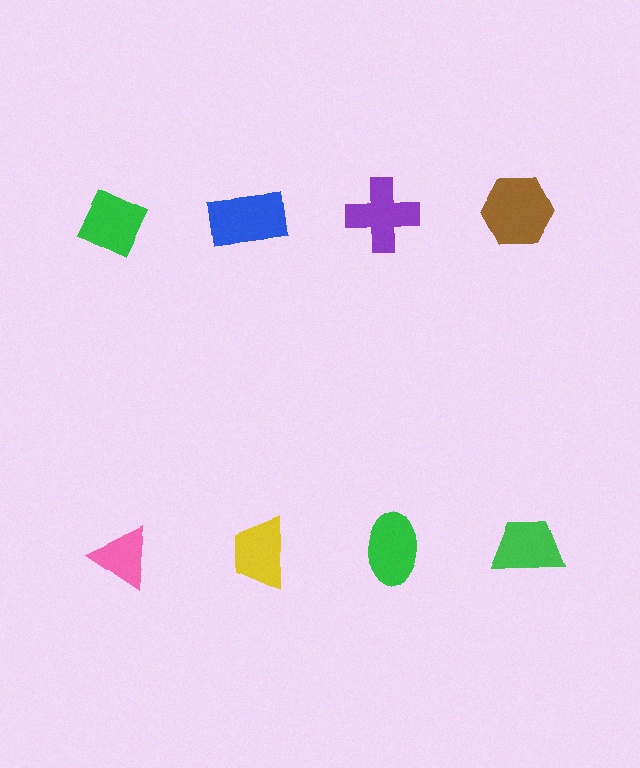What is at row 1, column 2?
A blue rectangle.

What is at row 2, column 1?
A pink triangle.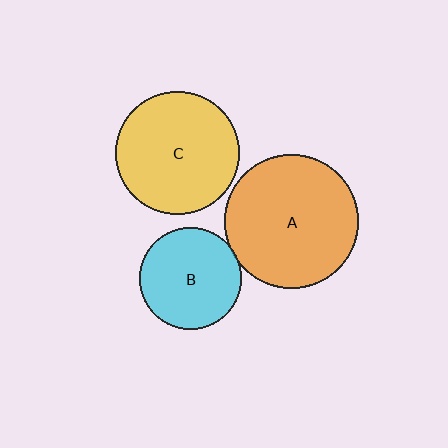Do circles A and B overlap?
Yes.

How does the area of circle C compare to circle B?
Approximately 1.4 times.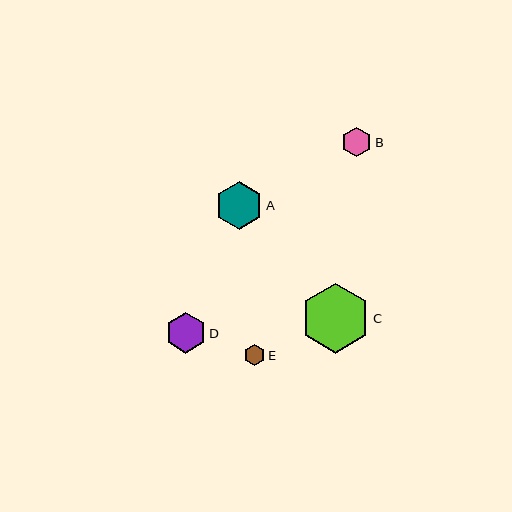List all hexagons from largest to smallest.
From largest to smallest: C, A, D, B, E.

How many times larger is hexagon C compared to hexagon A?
Hexagon C is approximately 1.5 times the size of hexagon A.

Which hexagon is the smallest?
Hexagon E is the smallest with a size of approximately 21 pixels.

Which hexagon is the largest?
Hexagon C is the largest with a size of approximately 70 pixels.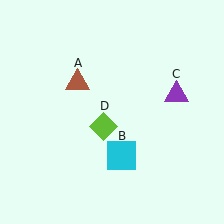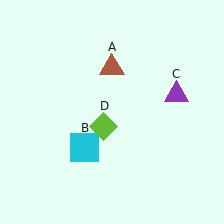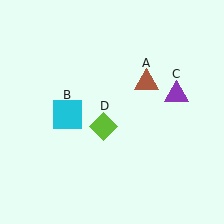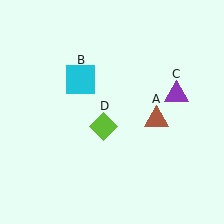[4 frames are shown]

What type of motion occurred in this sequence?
The brown triangle (object A), cyan square (object B) rotated clockwise around the center of the scene.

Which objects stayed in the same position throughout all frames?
Purple triangle (object C) and lime diamond (object D) remained stationary.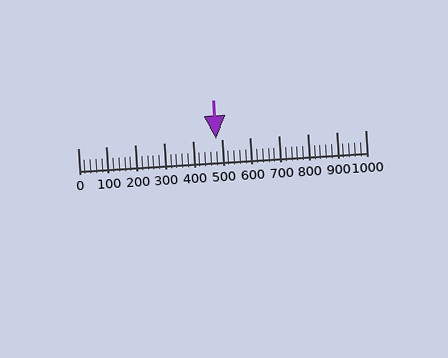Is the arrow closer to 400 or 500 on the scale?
The arrow is closer to 500.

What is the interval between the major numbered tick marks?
The major tick marks are spaced 100 units apart.